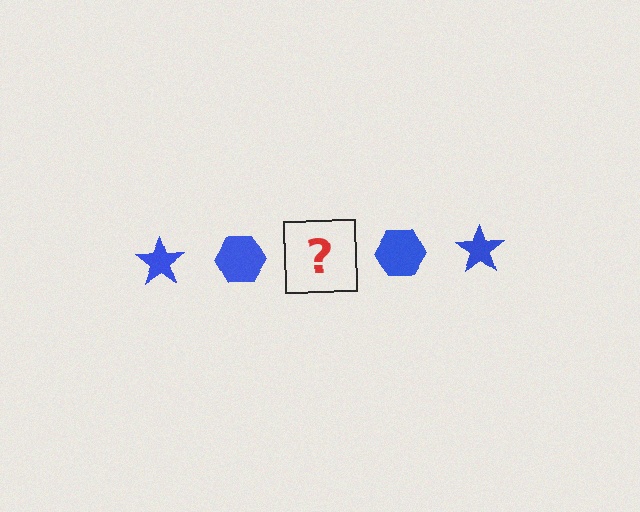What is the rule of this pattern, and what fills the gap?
The rule is that the pattern cycles through star, hexagon shapes in blue. The gap should be filled with a blue star.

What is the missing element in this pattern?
The missing element is a blue star.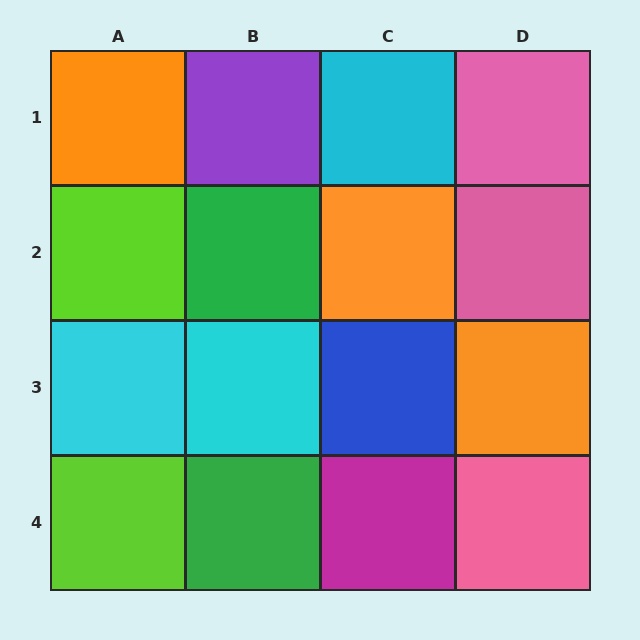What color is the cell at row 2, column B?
Green.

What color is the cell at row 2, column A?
Lime.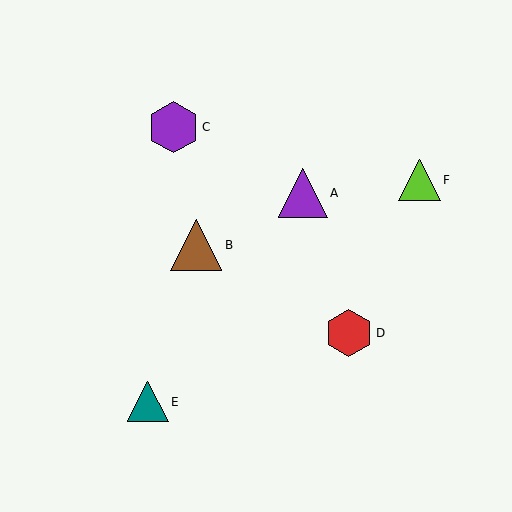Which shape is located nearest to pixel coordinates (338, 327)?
The red hexagon (labeled D) at (349, 333) is nearest to that location.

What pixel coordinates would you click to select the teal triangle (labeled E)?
Click at (148, 402) to select the teal triangle E.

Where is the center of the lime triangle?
The center of the lime triangle is at (419, 180).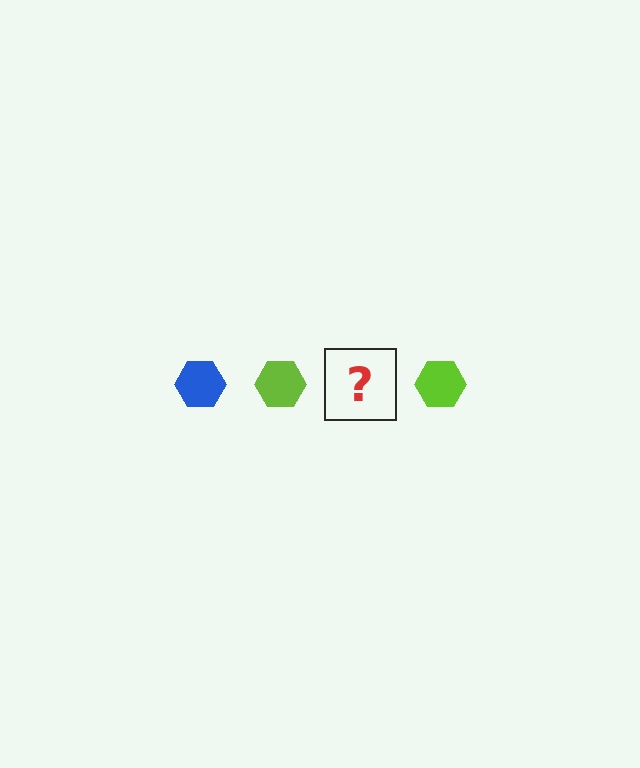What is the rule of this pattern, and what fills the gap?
The rule is that the pattern cycles through blue, lime hexagons. The gap should be filled with a blue hexagon.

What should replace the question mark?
The question mark should be replaced with a blue hexagon.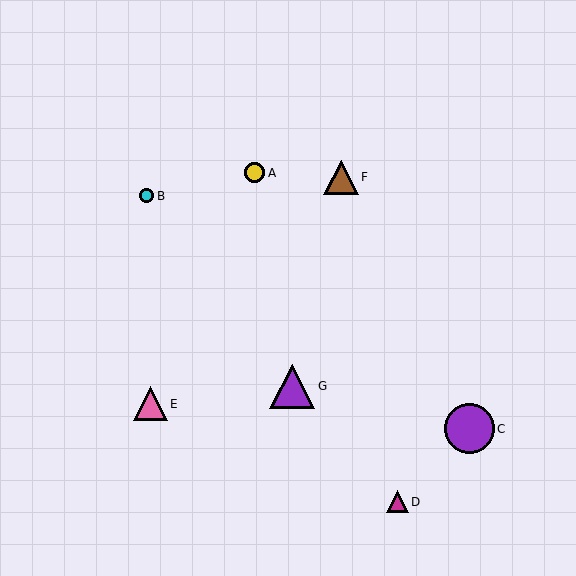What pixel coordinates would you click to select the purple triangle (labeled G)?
Click at (292, 386) to select the purple triangle G.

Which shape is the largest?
The purple circle (labeled C) is the largest.